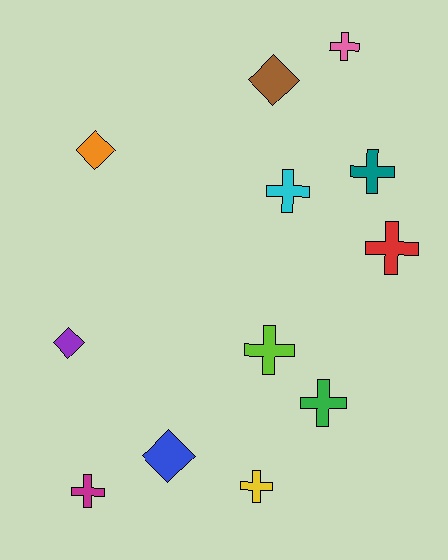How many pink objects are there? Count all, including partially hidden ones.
There is 1 pink object.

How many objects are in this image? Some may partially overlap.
There are 12 objects.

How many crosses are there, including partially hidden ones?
There are 8 crosses.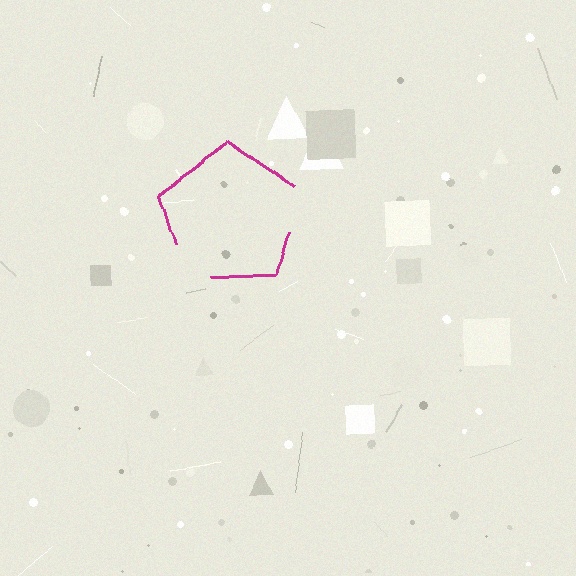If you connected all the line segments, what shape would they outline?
They would outline a pentagon.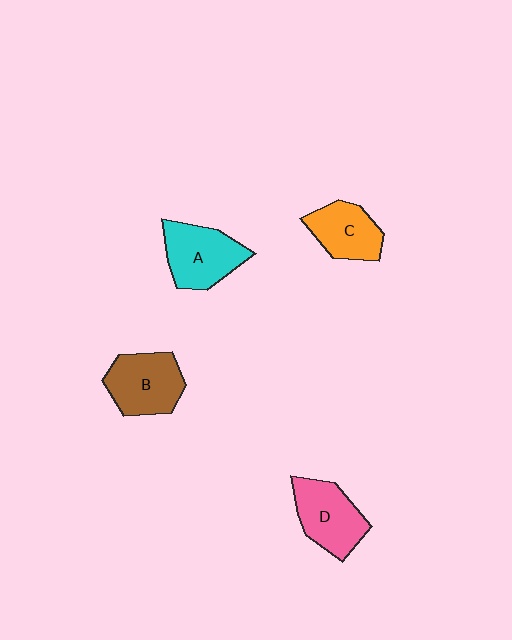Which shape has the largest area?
Shape A (cyan).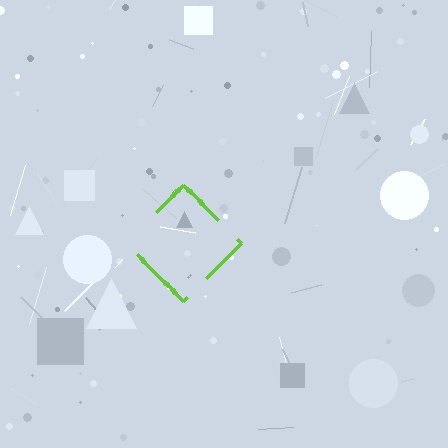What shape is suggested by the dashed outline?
The dashed outline suggests a diamond.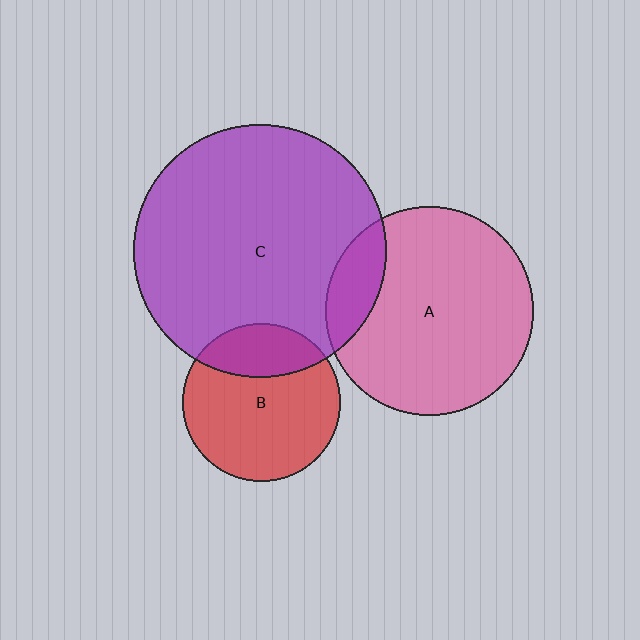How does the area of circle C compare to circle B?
Approximately 2.6 times.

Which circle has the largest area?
Circle C (purple).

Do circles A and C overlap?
Yes.